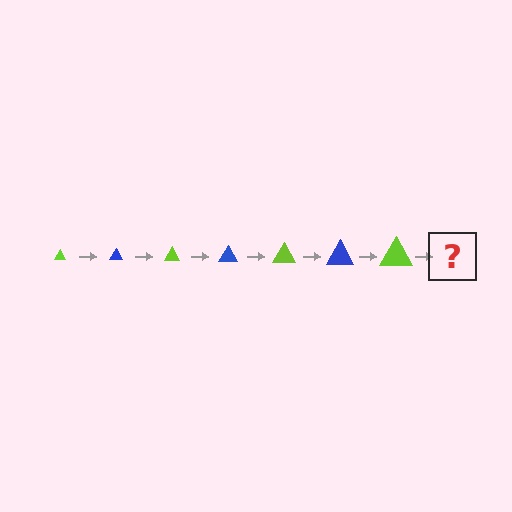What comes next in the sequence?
The next element should be a blue triangle, larger than the previous one.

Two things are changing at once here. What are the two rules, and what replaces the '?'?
The two rules are that the triangle grows larger each step and the color cycles through lime and blue. The '?' should be a blue triangle, larger than the previous one.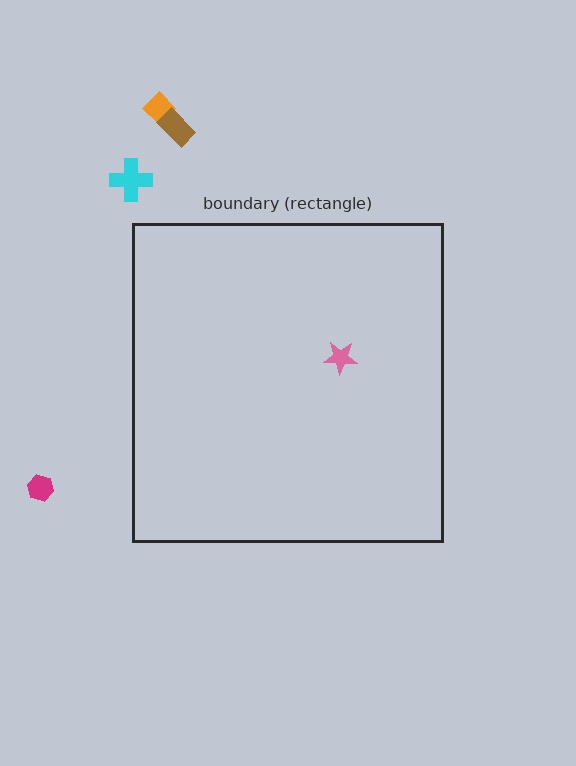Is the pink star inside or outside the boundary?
Inside.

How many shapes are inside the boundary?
1 inside, 4 outside.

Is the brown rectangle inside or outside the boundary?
Outside.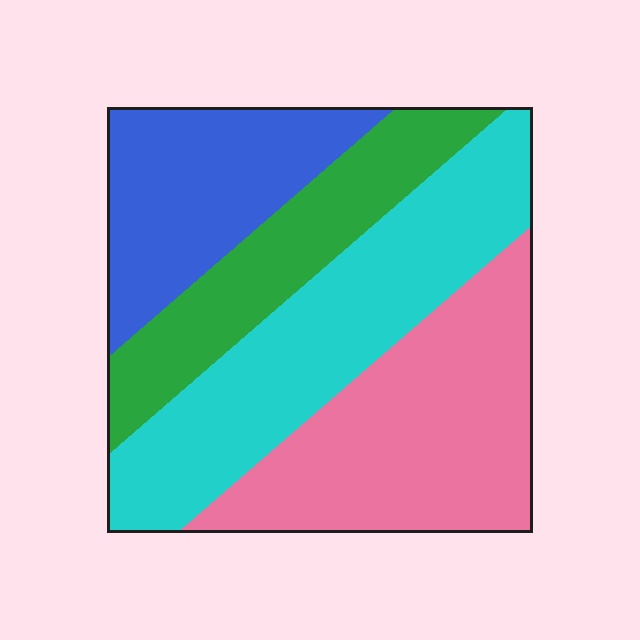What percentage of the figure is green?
Green takes up about one fifth (1/5) of the figure.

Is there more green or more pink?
Pink.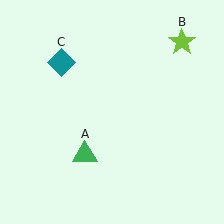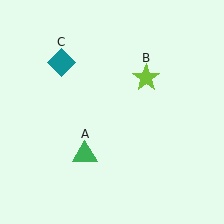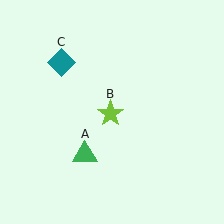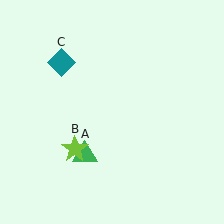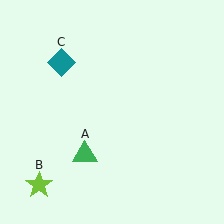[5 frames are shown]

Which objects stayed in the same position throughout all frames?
Green triangle (object A) and teal diamond (object C) remained stationary.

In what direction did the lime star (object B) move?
The lime star (object B) moved down and to the left.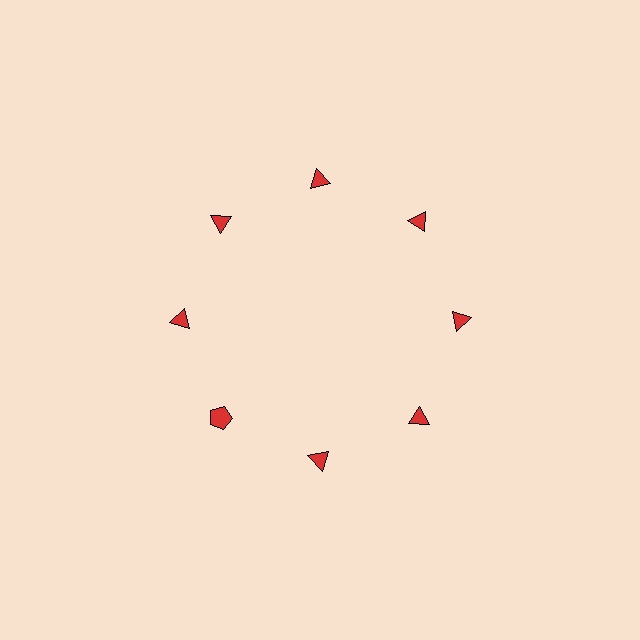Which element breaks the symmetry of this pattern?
The red pentagon at roughly the 8 o'clock position breaks the symmetry. All other shapes are red triangles.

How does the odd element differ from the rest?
It has a different shape: pentagon instead of triangle.